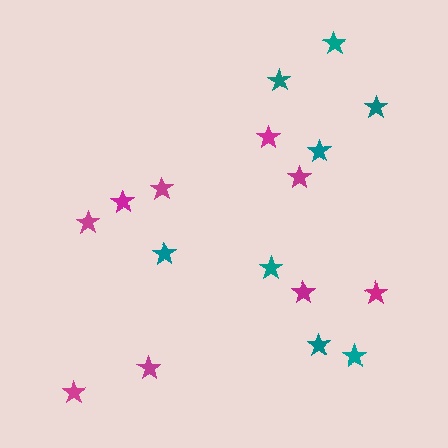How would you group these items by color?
There are 2 groups: one group of teal stars (8) and one group of magenta stars (9).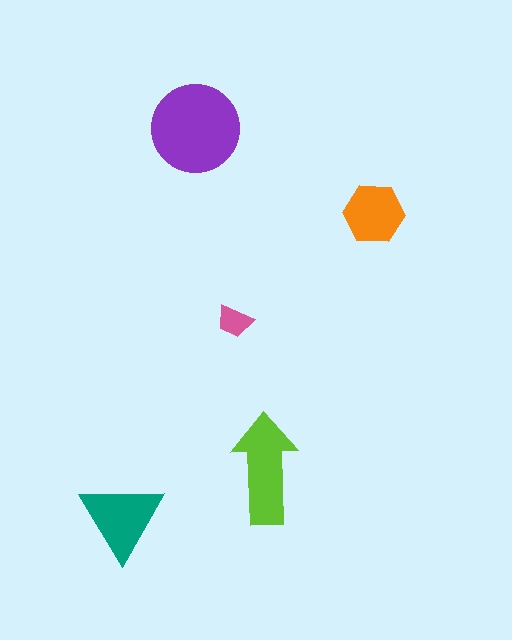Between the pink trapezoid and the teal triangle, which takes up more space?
The teal triangle.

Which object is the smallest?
The pink trapezoid.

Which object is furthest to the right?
The orange hexagon is rightmost.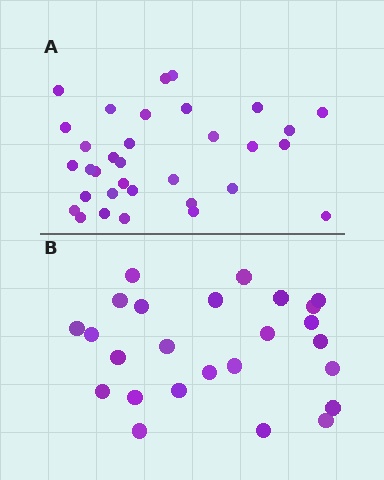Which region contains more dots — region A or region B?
Region A (the top region) has more dots.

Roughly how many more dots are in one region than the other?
Region A has roughly 8 or so more dots than region B.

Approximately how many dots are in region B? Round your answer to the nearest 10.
About 20 dots. (The exact count is 25, which rounds to 20.)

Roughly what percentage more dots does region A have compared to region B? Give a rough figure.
About 30% more.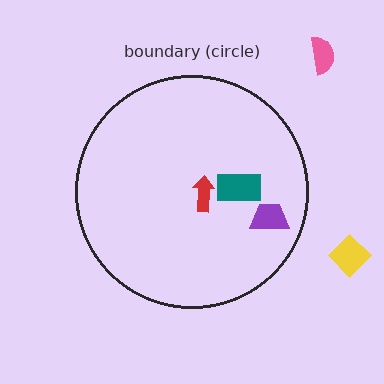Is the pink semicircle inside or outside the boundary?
Outside.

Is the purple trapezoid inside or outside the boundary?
Inside.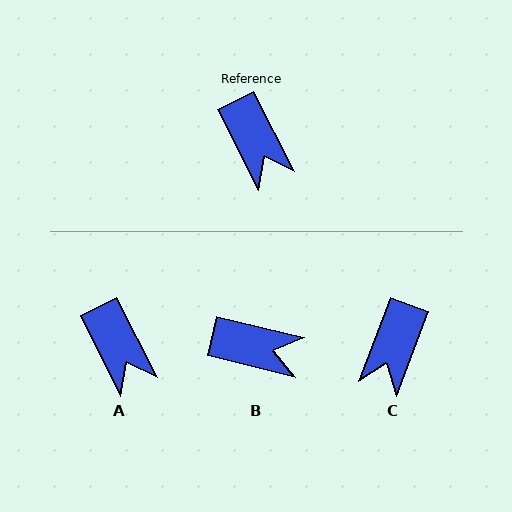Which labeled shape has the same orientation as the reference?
A.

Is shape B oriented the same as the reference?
No, it is off by about 50 degrees.